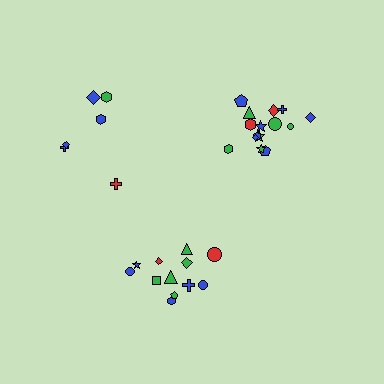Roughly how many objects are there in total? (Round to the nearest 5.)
Roughly 35 objects in total.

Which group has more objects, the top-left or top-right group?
The top-right group.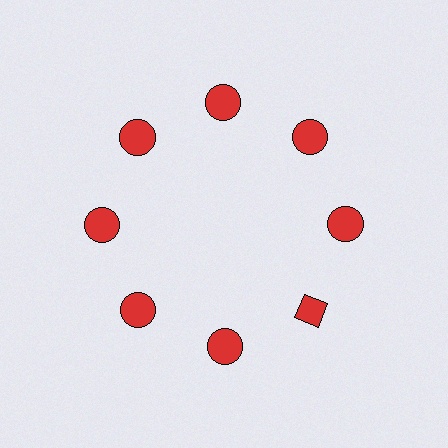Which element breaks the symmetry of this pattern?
The red diamond at roughly the 4 o'clock position breaks the symmetry. All other shapes are red circles.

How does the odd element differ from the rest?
It has a different shape: diamond instead of circle.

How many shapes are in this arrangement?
There are 8 shapes arranged in a ring pattern.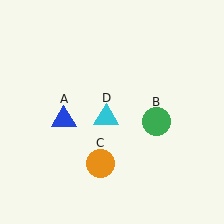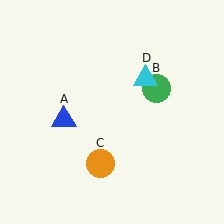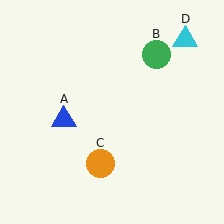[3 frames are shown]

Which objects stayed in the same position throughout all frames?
Blue triangle (object A) and orange circle (object C) remained stationary.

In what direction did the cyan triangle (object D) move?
The cyan triangle (object D) moved up and to the right.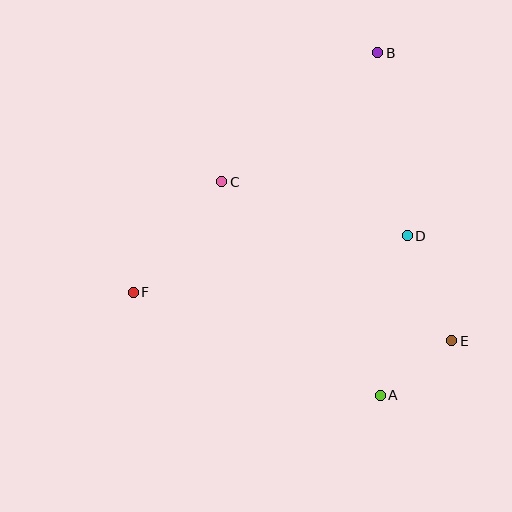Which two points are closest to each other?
Points A and E are closest to each other.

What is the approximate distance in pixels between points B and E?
The distance between B and E is approximately 298 pixels.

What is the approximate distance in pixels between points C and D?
The distance between C and D is approximately 193 pixels.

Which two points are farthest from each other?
Points A and B are farthest from each other.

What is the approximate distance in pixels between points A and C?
The distance between A and C is approximately 266 pixels.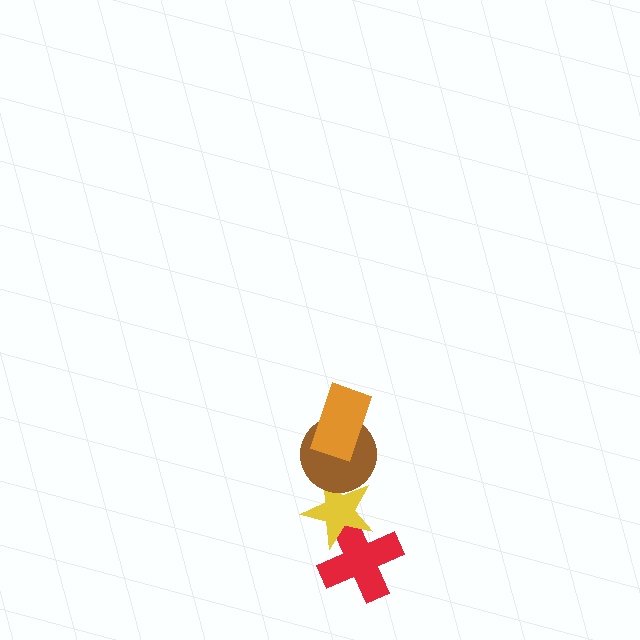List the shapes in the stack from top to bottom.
From top to bottom: the orange rectangle, the brown circle, the yellow star, the red cross.